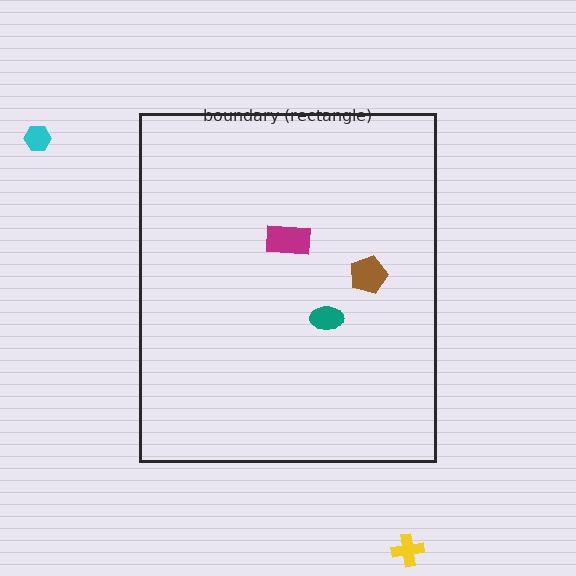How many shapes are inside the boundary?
3 inside, 2 outside.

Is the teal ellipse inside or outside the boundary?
Inside.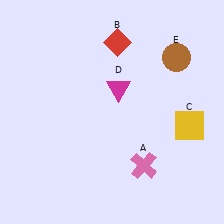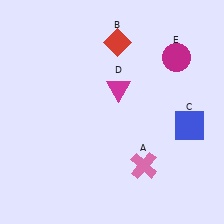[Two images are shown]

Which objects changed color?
C changed from yellow to blue. E changed from brown to magenta.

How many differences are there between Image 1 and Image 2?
There are 2 differences between the two images.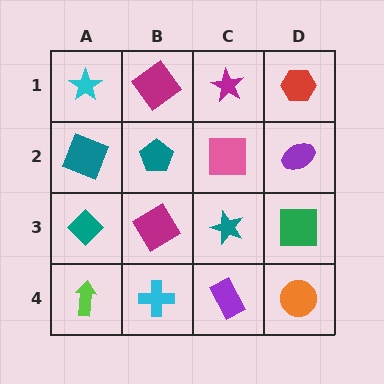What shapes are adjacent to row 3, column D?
A purple ellipse (row 2, column D), an orange circle (row 4, column D), a teal star (row 3, column C).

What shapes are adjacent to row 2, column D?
A red hexagon (row 1, column D), a green square (row 3, column D), a pink square (row 2, column C).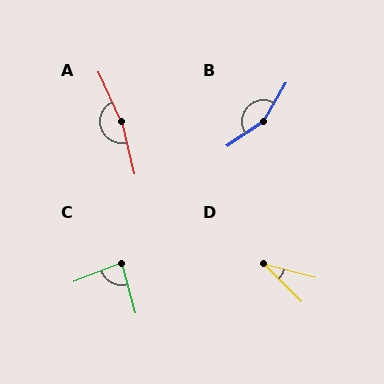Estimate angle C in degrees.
Approximately 83 degrees.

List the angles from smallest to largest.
D (31°), C (83°), B (154°), A (168°).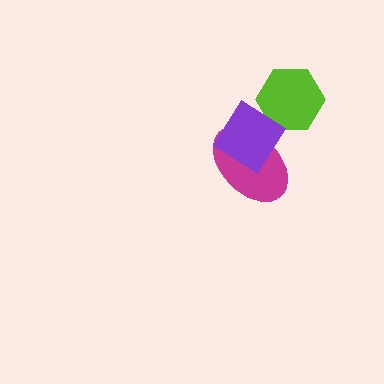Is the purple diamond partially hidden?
No, no other shape covers it.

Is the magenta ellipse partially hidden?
Yes, it is partially covered by another shape.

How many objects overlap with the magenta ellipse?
1 object overlaps with the magenta ellipse.